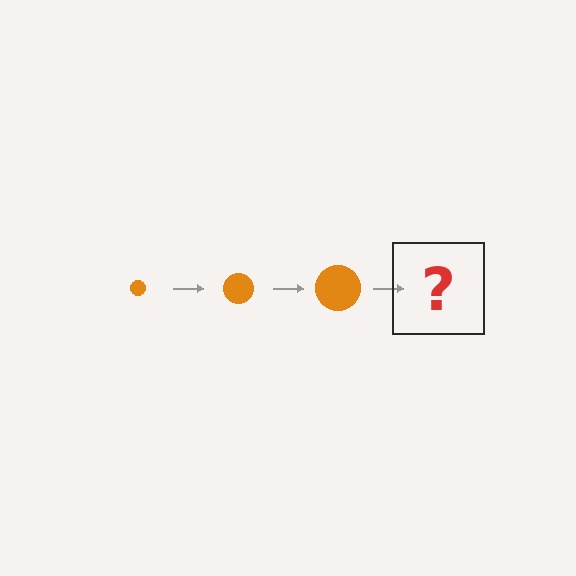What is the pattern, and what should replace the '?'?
The pattern is that the circle gets progressively larger each step. The '?' should be an orange circle, larger than the previous one.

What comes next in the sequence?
The next element should be an orange circle, larger than the previous one.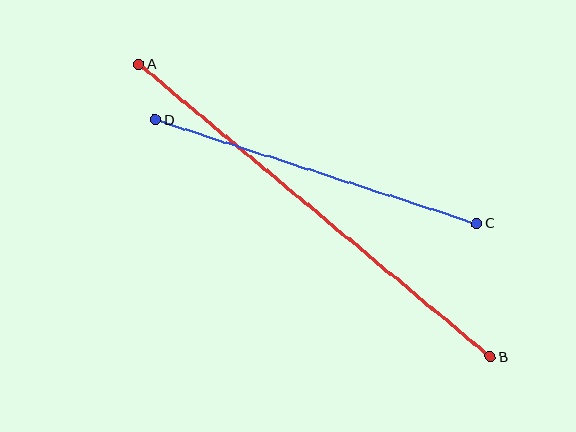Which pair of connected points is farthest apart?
Points A and B are farthest apart.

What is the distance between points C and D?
The distance is approximately 338 pixels.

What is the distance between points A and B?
The distance is approximately 457 pixels.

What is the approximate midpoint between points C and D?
The midpoint is at approximately (316, 172) pixels.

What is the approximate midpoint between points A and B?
The midpoint is at approximately (314, 211) pixels.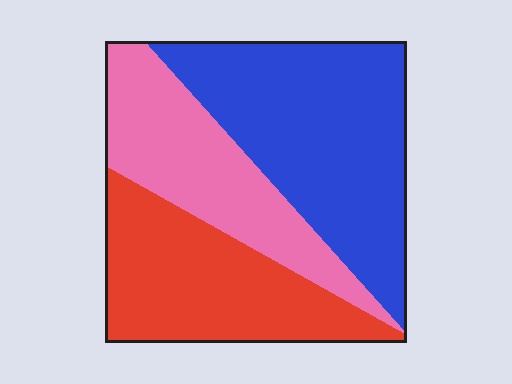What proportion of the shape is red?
Red takes up about one third (1/3) of the shape.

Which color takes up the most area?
Blue, at roughly 40%.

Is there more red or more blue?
Blue.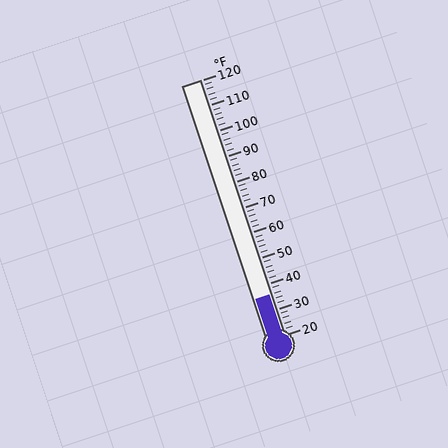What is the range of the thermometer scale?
The thermometer scale ranges from 20°F to 120°F.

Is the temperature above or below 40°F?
The temperature is below 40°F.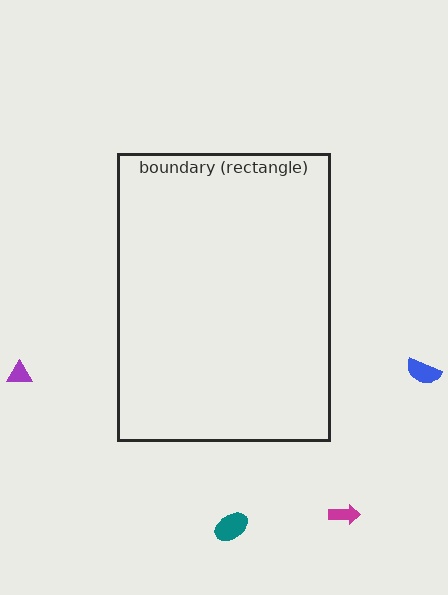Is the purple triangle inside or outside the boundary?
Outside.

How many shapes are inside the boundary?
0 inside, 4 outside.